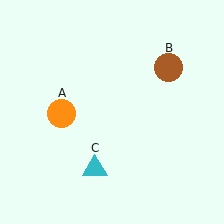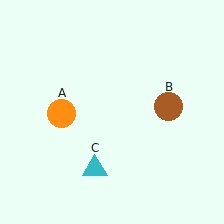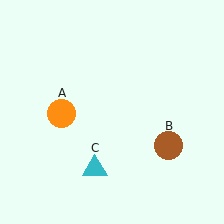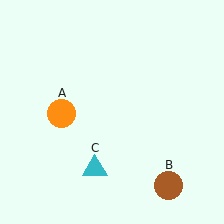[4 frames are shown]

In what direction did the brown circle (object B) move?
The brown circle (object B) moved down.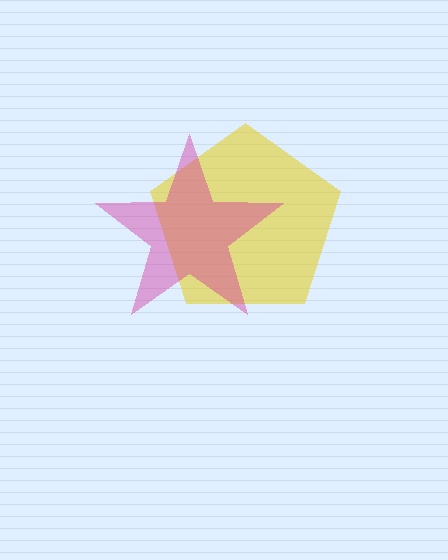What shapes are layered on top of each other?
The layered shapes are: a yellow pentagon, a magenta star.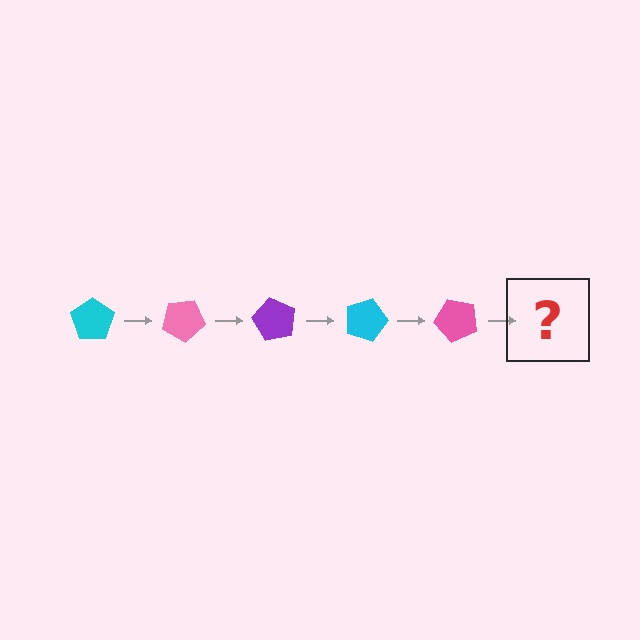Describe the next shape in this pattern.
It should be a purple pentagon, rotated 150 degrees from the start.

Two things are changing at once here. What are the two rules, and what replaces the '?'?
The two rules are that it rotates 30 degrees each step and the color cycles through cyan, pink, and purple. The '?' should be a purple pentagon, rotated 150 degrees from the start.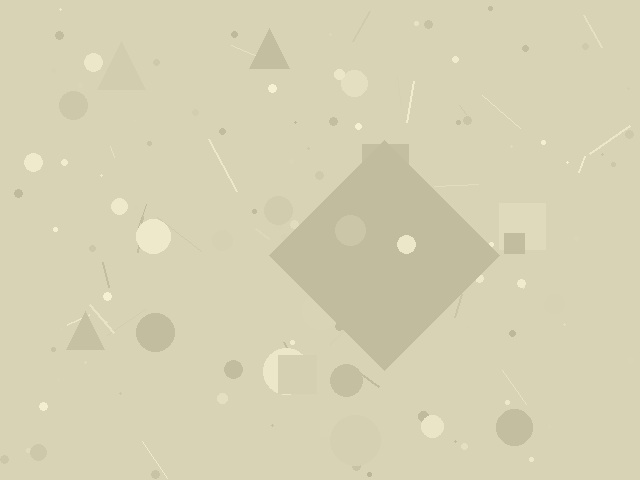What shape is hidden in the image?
A diamond is hidden in the image.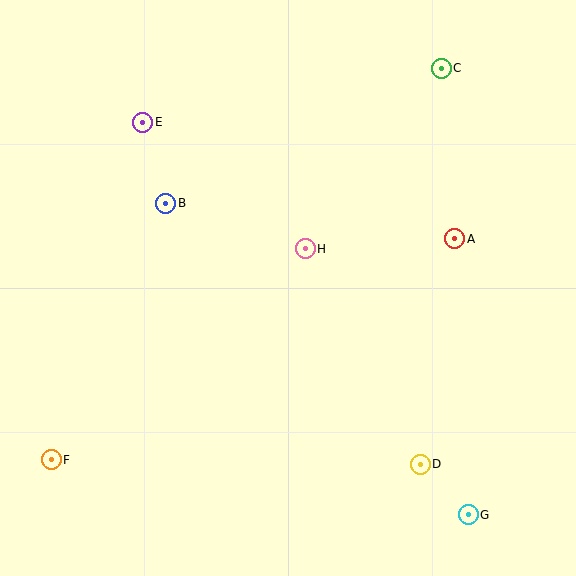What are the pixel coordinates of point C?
Point C is at (441, 68).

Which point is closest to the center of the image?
Point H at (305, 249) is closest to the center.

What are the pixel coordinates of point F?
Point F is at (51, 460).